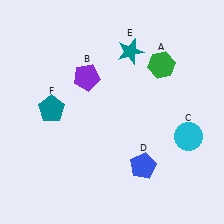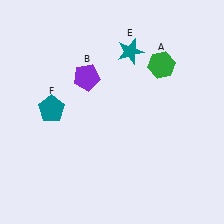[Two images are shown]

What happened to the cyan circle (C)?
The cyan circle (C) was removed in Image 2. It was in the bottom-right area of Image 1.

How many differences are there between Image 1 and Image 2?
There are 2 differences between the two images.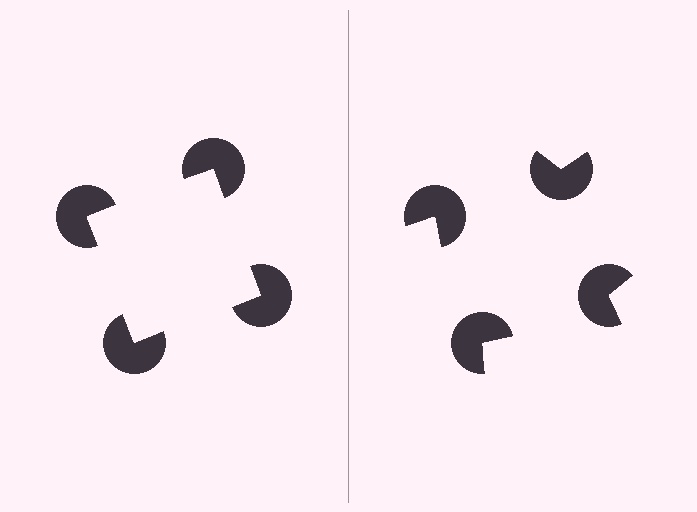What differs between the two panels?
The pac-man discs are positioned identically on both sides; only the wedge orientations differ. On the left they align to a square; on the right they are misaligned.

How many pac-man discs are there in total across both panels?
8 — 4 on each side.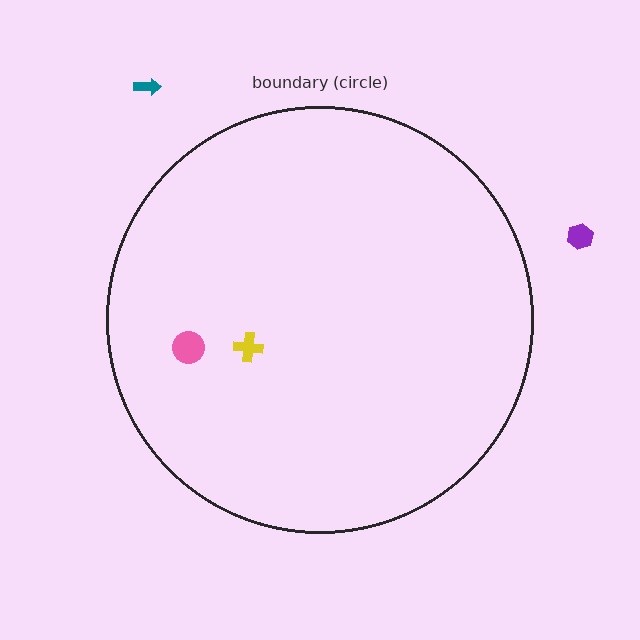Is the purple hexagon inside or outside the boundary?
Outside.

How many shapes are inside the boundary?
2 inside, 2 outside.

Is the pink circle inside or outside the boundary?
Inside.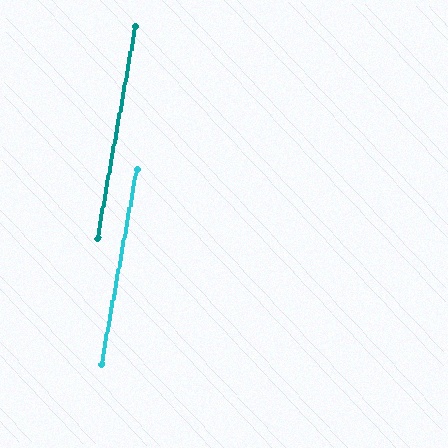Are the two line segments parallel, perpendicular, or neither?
Parallel — their directions differ by only 0.2°.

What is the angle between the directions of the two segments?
Approximately 0 degrees.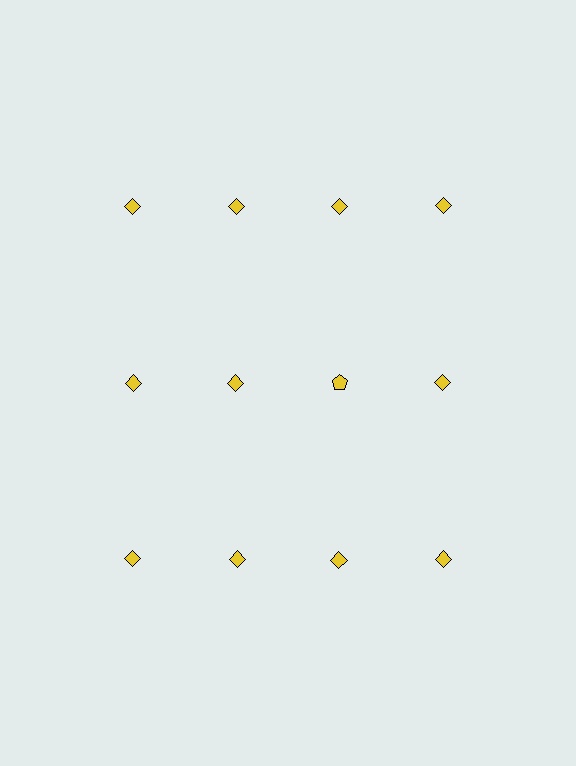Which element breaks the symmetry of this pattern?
The yellow pentagon in the second row, center column breaks the symmetry. All other shapes are yellow diamonds.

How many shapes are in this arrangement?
There are 12 shapes arranged in a grid pattern.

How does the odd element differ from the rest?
It has a different shape: pentagon instead of diamond.